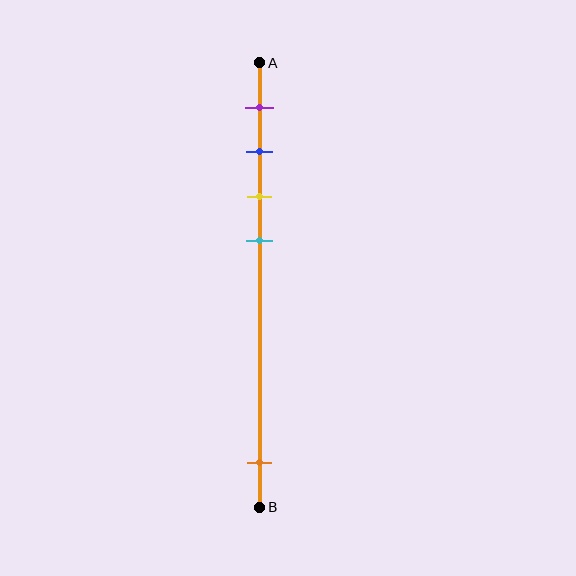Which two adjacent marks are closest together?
The blue and yellow marks are the closest adjacent pair.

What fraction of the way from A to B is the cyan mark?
The cyan mark is approximately 40% (0.4) of the way from A to B.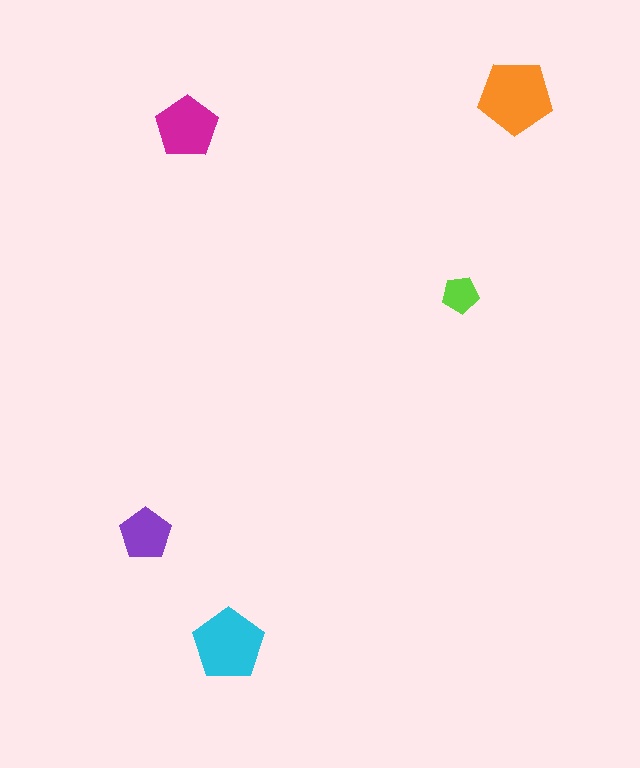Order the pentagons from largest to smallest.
the orange one, the cyan one, the magenta one, the purple one, the lime one.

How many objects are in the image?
There are 5 objects in the image.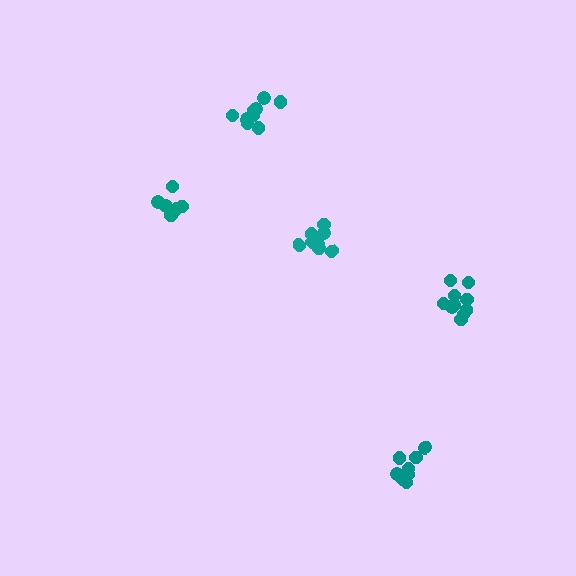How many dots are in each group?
Group 1: 9 dots, Group 2: 10 dots, Group 3: 6 dots, Group 4: 9 dots, Group 5: 8 dots (42 total).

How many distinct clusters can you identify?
There are 5 distinct clusters.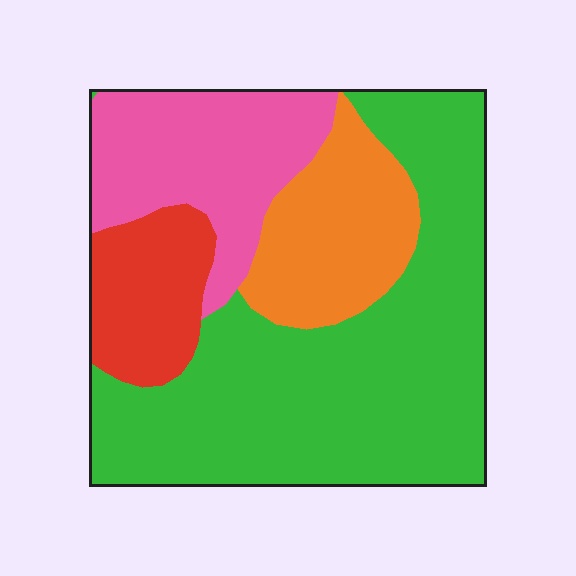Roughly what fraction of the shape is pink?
Pink takes up about one fifth (1/5) of the shape.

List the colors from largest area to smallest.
From largest to smallest: green, pink, orange, red.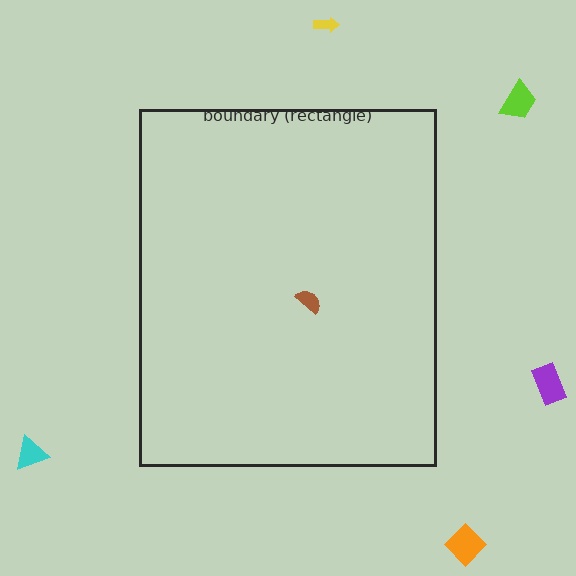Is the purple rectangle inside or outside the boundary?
Outside.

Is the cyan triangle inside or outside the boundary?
Outside.